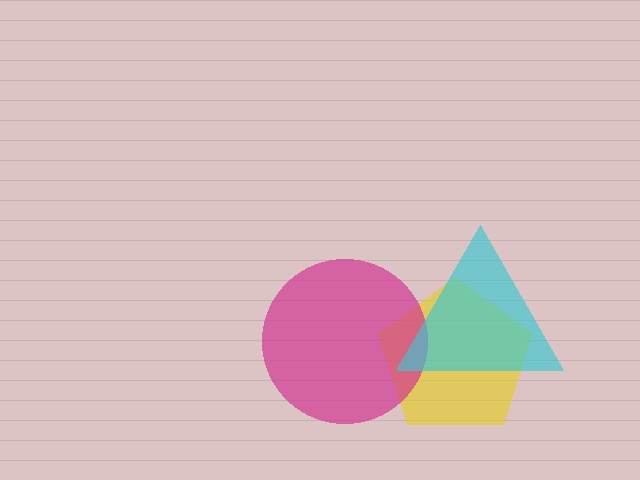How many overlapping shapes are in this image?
There are 3 overlapping shapes in the image.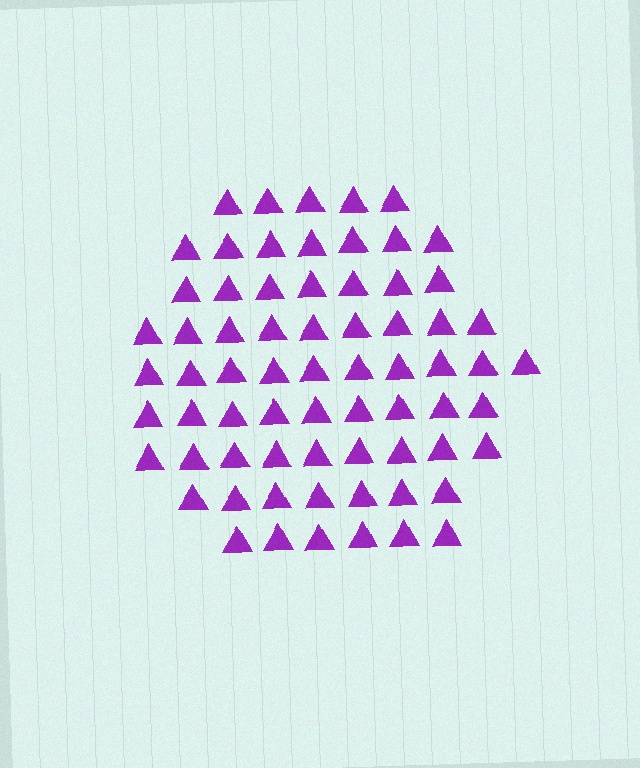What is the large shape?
The large shape is a hexagon.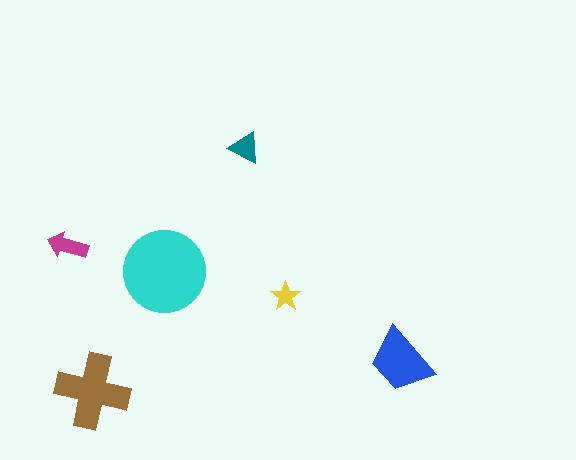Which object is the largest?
The cyan circle.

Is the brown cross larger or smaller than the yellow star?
Larger.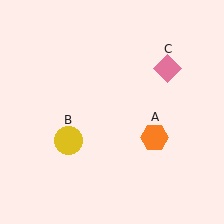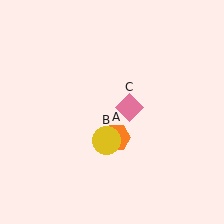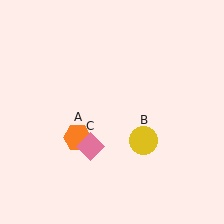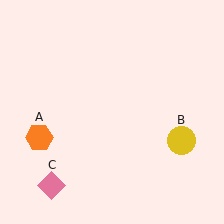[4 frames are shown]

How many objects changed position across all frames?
3 objects changed position: orange hexagon (object A), yellow circle (object B), pink diamond (object C).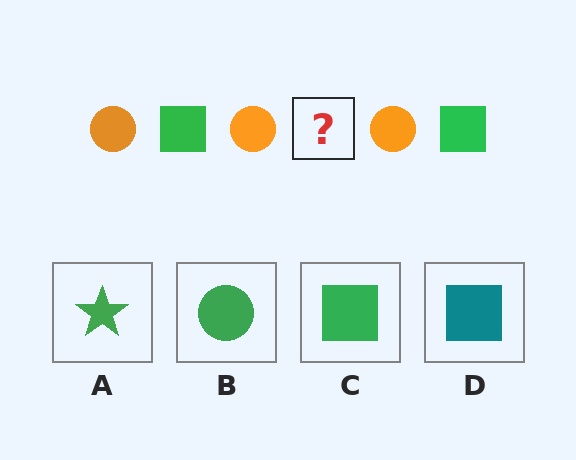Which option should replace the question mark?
Option C.